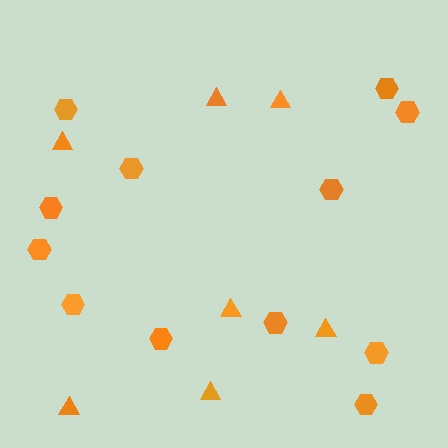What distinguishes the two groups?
There are 2 groups: one group of hexagons (12) and one group of triangles (7).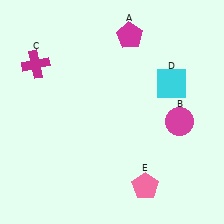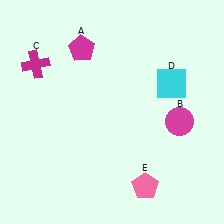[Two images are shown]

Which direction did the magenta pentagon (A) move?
The magenta pentagon (A) moved left.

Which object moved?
The magenta pentagon (A) moved left.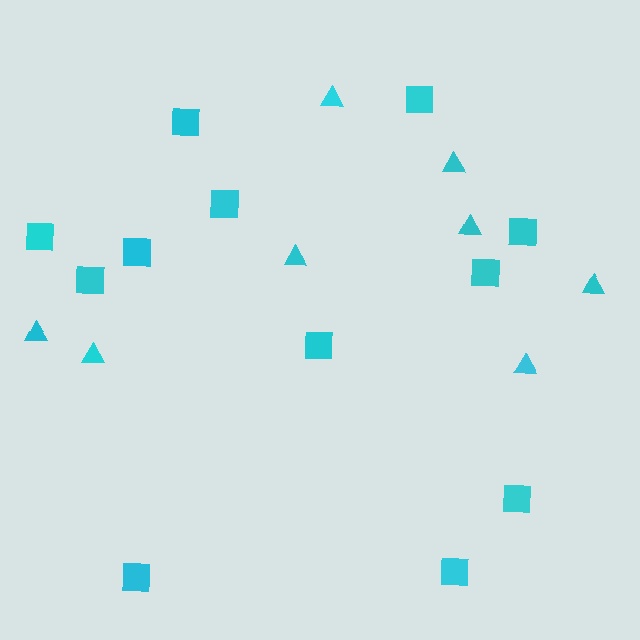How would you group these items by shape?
There are 2 groups: one group of triangles (8) and one group of squares (12).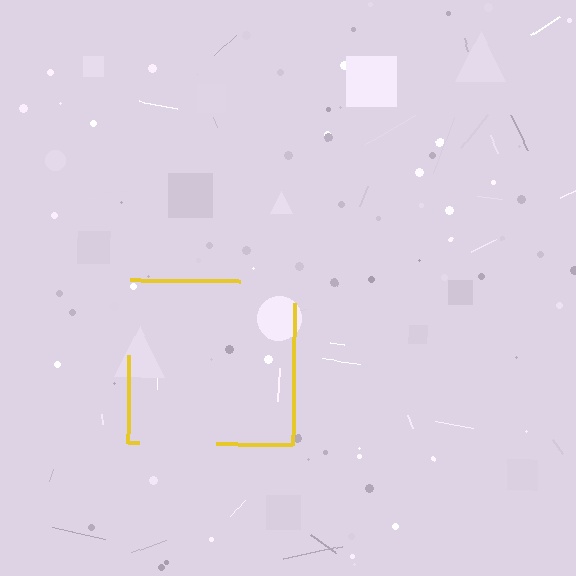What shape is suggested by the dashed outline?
The dashed outline suggests a square.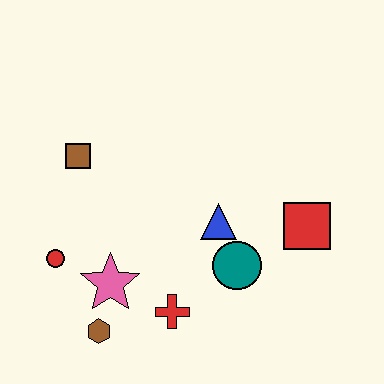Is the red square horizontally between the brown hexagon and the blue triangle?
No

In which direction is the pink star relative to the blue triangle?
The pink star is to the left of the blue triangle.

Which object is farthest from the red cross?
The brown square is farthest from the red cross.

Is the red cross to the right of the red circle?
Yes